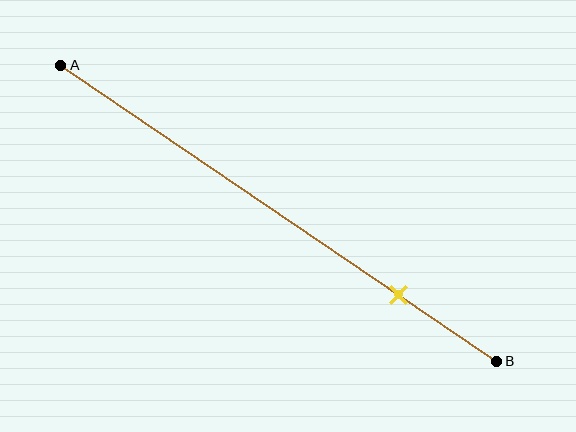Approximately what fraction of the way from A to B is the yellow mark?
The yellow mark is approximately 80% of the way from A to B.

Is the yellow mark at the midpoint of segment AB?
No, the mark is at about 80% from A, not at the 50% midpoint.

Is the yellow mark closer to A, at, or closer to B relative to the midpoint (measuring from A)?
The yellow mark is closer to point B than the midpoint of segment AB.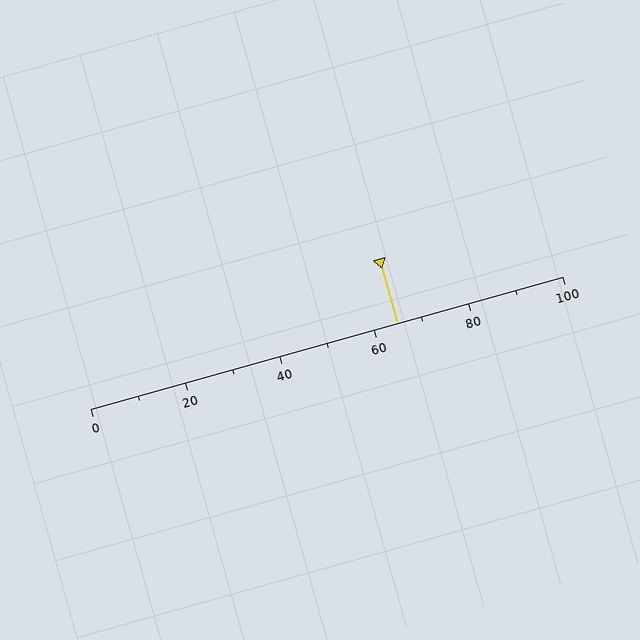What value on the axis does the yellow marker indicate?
The marker indicates approximately 65.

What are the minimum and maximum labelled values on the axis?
The axis runs from 0 to 100.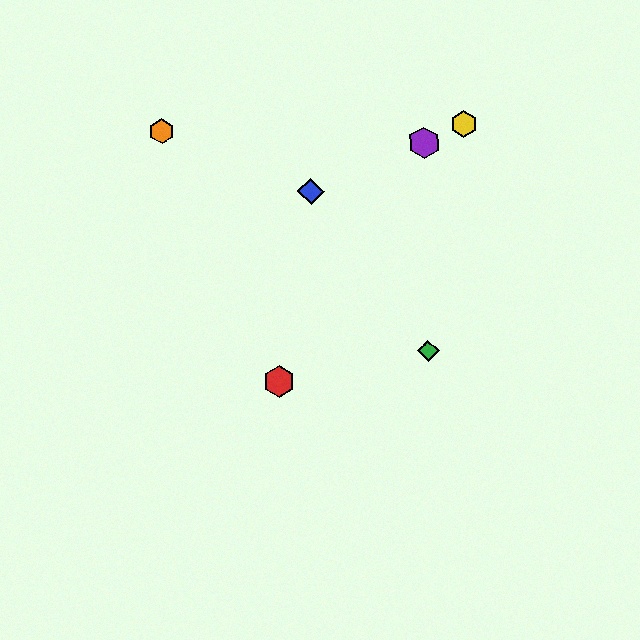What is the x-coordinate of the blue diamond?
The blue diamond is at x≈311.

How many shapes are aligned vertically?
2 shapes (the green diamond, the purple hexagon) are aligned vertically.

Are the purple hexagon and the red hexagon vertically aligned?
No, the purple hexagon is at x≈424 and the red hexagon is at x≈279.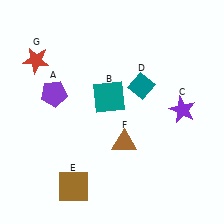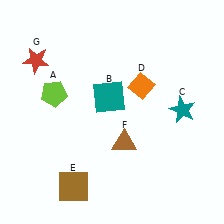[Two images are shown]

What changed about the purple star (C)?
In Image 1, C is purple. In Image 2, it changed to teal.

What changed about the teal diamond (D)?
In Image 1, D is teal. In Image 2, it changed to orange.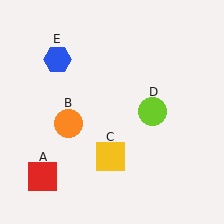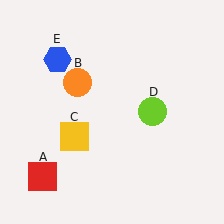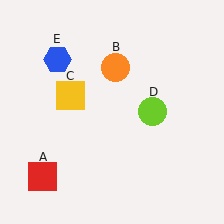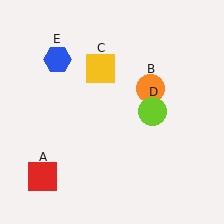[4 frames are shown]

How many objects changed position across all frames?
2 objects changed position: orange circle (object B), yellow square (object C).